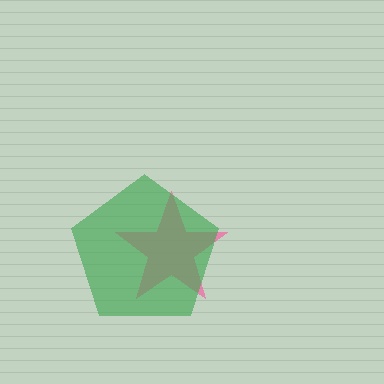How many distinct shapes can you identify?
There are 2 distinct shapes: a pink star, a green pentagon.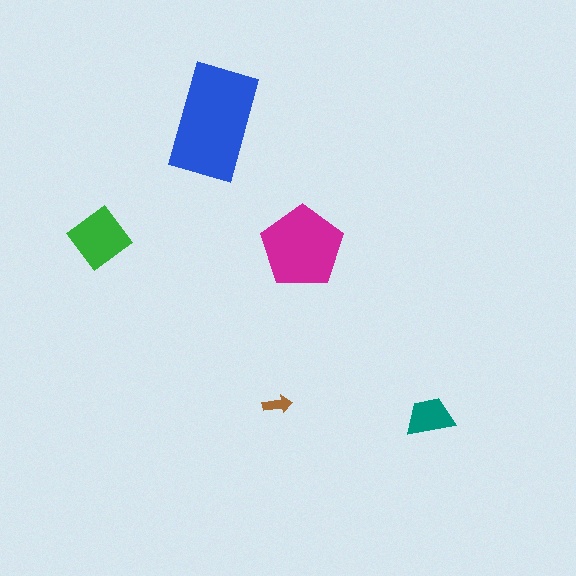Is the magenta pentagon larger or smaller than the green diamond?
Larger.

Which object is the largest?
The blue rectangle.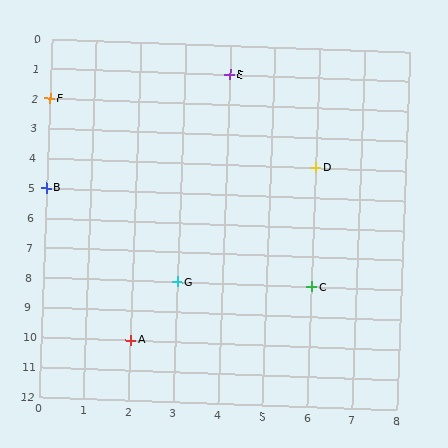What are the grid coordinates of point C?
Point C is at grid coordinates (6, 8).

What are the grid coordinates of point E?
Point E is at grid coordinates (4, 1).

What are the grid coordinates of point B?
Point B is at grid coordinates (0, 5).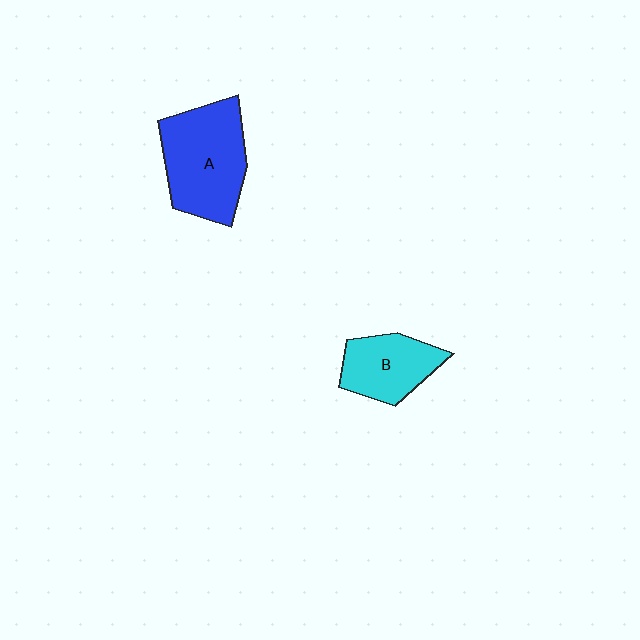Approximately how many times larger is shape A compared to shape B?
Approximately 1.6 times.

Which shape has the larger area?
Shape A (blue).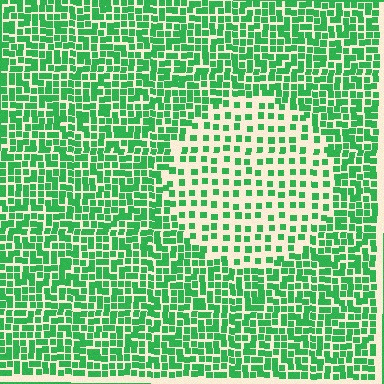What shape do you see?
I see a circle.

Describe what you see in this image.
The image contains small green elements arranged at two different densities. A circle-shaped region is visible where the elements are less densely packed than the surrounding area.